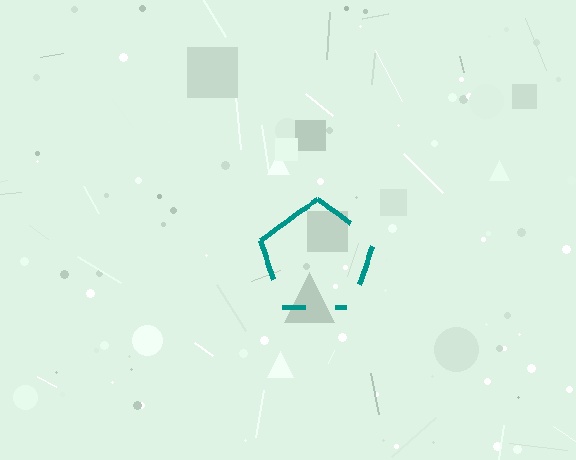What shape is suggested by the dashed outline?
The dashed outline suggests a pentagon.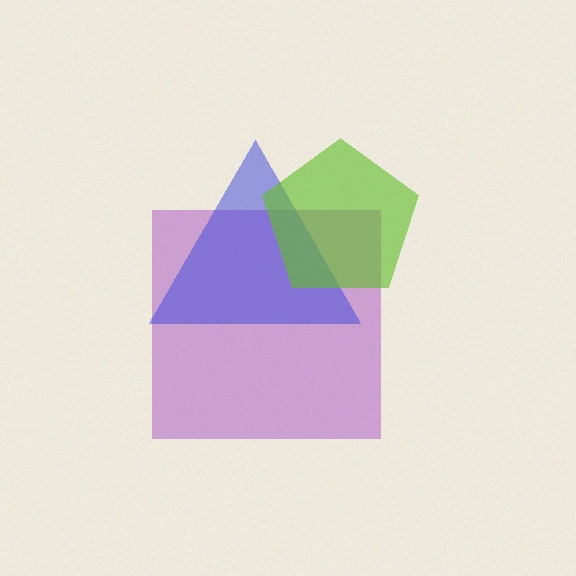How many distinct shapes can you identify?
There are 3 distinct shapes: a purple square, a blue triangle, a lime pentagon.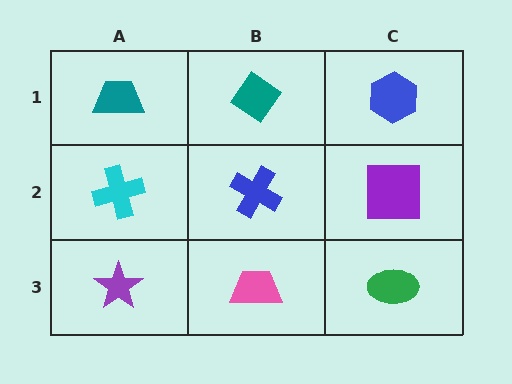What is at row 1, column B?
A teal diamond.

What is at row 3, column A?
A purple star.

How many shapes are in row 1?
3 shapes.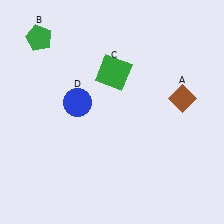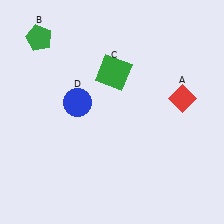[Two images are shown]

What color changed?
The diamond (A) changed from brown in Image 1 to red in Image 2.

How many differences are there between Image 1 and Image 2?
There is 1 difference between the two images.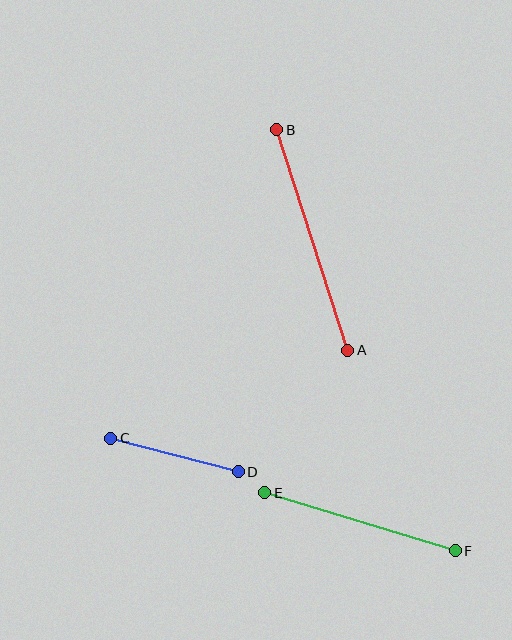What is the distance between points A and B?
The distance is approximately 231 pixels.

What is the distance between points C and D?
The distance is approximately 132 pixels.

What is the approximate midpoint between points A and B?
The midpoint is at approximately (312, 240) pixels.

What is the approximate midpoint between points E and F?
The midpoint is at approximately (360, 522) pixels.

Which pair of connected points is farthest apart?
Points A and B are farthest apart.